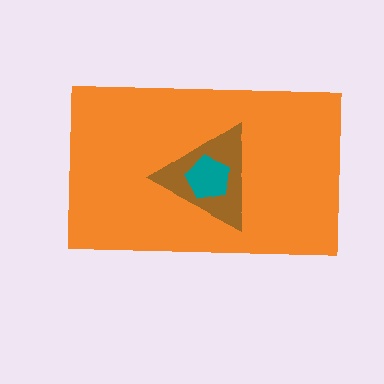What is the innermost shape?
The teal pentagon.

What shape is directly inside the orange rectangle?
The brown triangle.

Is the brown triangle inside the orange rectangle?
Yes.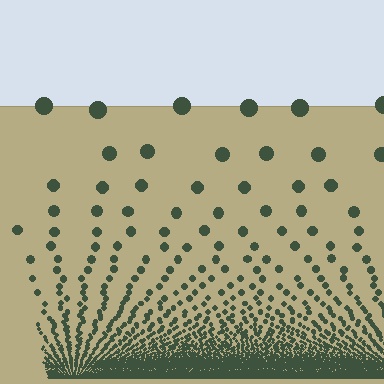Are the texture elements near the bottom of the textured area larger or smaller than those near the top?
Smaller. The gradient is inverted — elements near the bottom are smaller and denser.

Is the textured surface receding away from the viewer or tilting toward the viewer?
The surface appears to tilt toward the viewer. Texture elements get larger and sparser toward the top.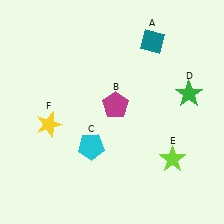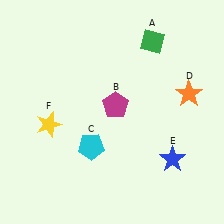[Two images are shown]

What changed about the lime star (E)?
In Image 1, E is lime. In Image 2, it changed to blue.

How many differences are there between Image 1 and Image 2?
There are 3 differences between the two images.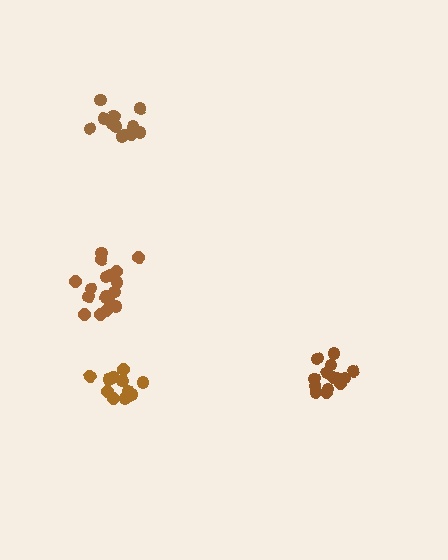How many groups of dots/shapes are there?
There are 4 groups.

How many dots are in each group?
Group 1: 12 dots, Group 2: 18 dots, Group 3: 12 dots, Group 4: 14 dots (56 total).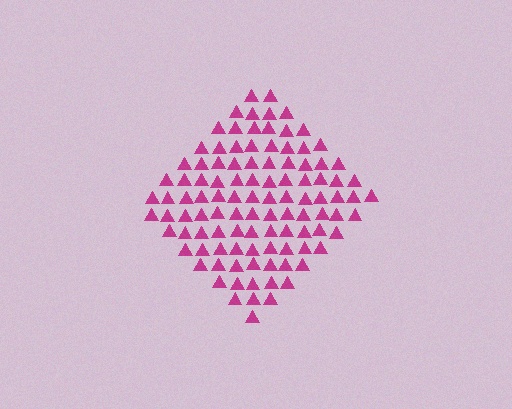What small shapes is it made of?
It is made of small triangles.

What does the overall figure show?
The overall figure shows a diamond.